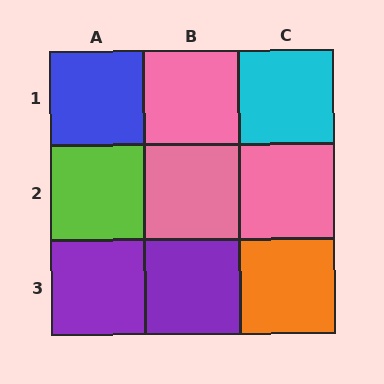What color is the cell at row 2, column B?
Pink.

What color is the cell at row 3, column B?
Purple.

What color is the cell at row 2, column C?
Pink.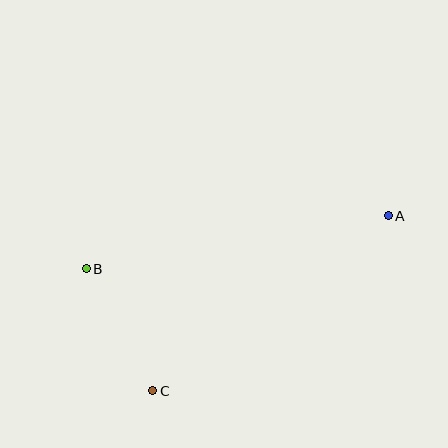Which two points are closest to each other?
Points B and C are closest to each other.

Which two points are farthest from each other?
Points A and B are farthest from each other.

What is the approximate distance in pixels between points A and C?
The distance between A and C is approximately 294 pixels.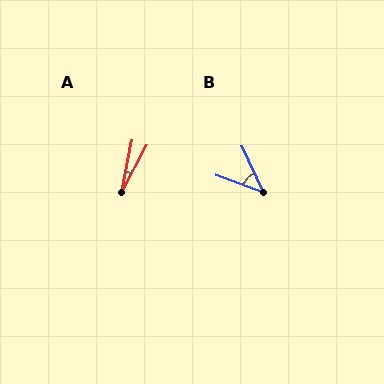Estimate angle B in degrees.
Approximately 45 degrees.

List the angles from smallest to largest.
A (17°), B (45°).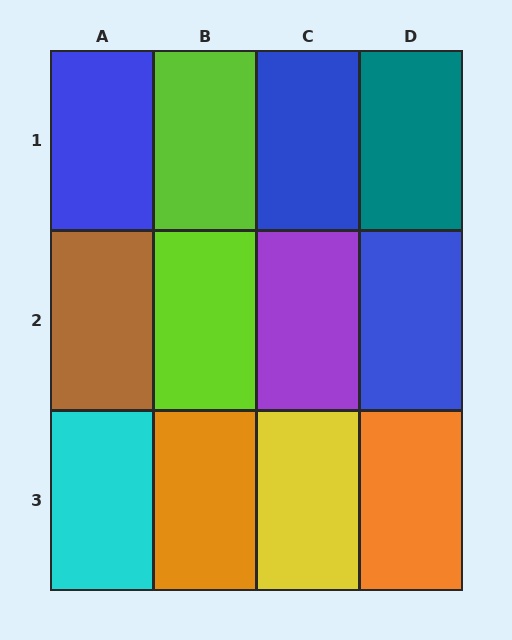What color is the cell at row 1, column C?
Blue.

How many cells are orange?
2 cells are orange.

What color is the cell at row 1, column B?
Lime.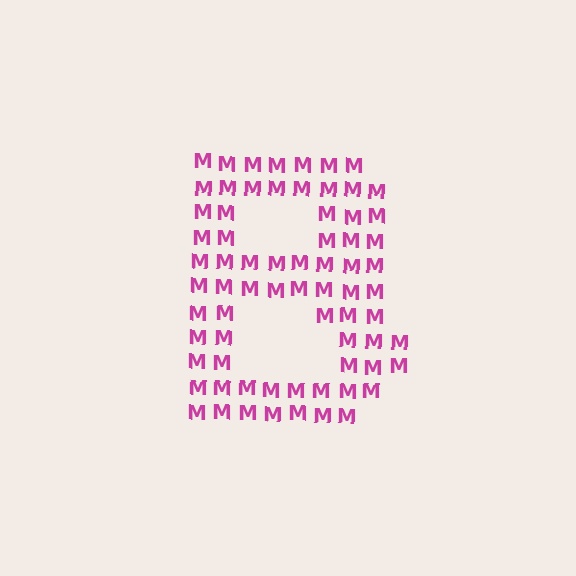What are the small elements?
The small elements are letter M's.